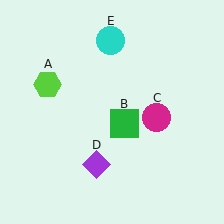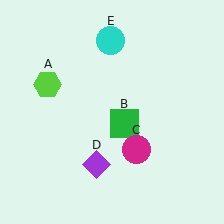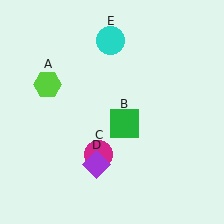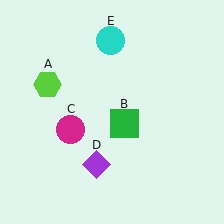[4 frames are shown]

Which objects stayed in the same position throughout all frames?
Lime hexagon (object A) and green square (object B) and purple diamond (object D) and cyan circle (object E) remained stationary.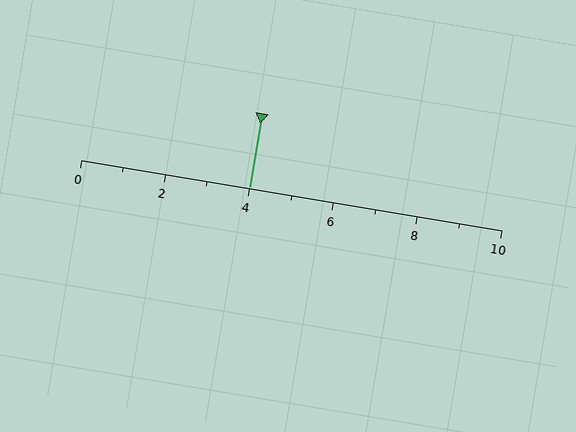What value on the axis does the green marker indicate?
The marker indicates approximately 4.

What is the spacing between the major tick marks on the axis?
The major ticks are spaced 2 apart.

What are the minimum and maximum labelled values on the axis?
The axis runs from 0 to 10.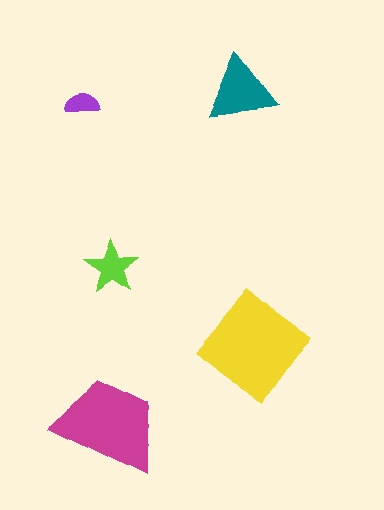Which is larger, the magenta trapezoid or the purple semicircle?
The magenta trapezoid.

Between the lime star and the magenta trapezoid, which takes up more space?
The magenta trapezoid.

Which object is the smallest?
The purple semicircle.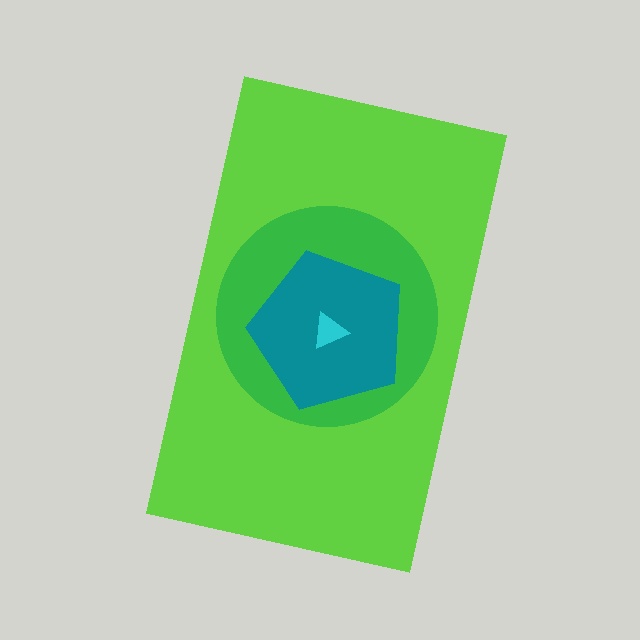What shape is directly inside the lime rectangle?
The green circle.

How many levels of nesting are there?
4.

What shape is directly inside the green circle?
The teal pentagon.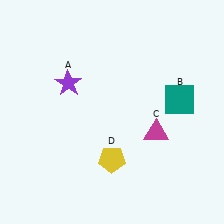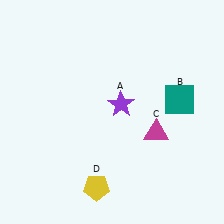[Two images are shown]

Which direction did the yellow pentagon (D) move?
The yellow pentagon (D) moved down.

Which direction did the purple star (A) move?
The purple star (A) moved right.